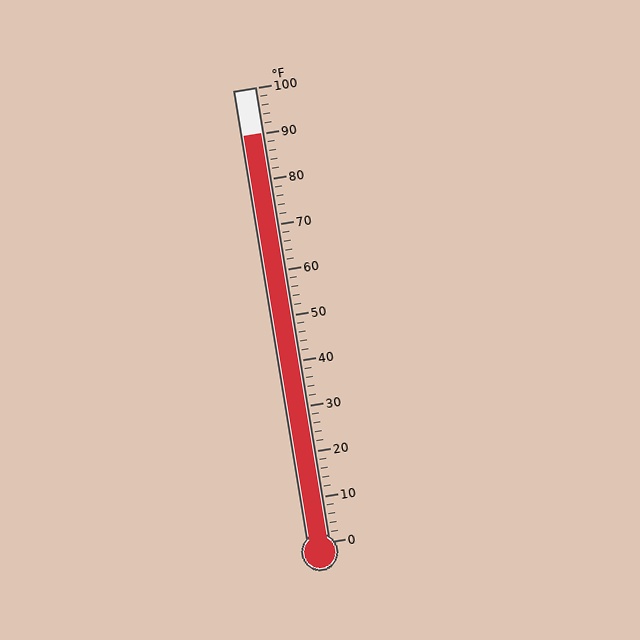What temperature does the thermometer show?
The thermometer shows approximately 90°F.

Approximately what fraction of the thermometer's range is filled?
The thermometer is filled to approximately 90% of its range.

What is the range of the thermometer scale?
The thermometer scale ranges from 0°F to 100°F.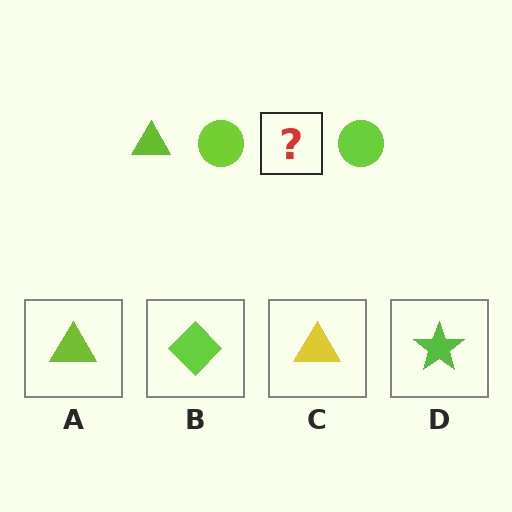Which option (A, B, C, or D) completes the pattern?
A.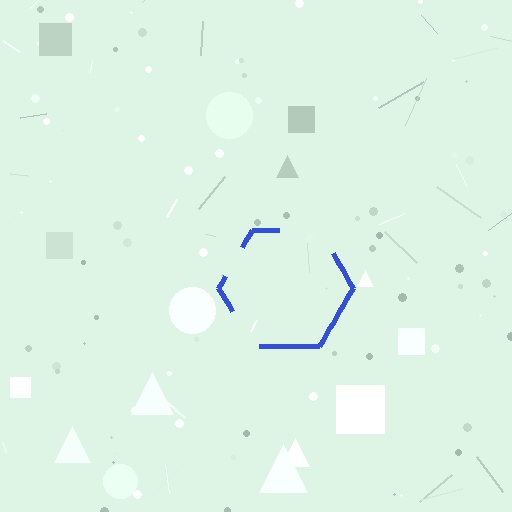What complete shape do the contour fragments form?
The contour fragments form a hexagon.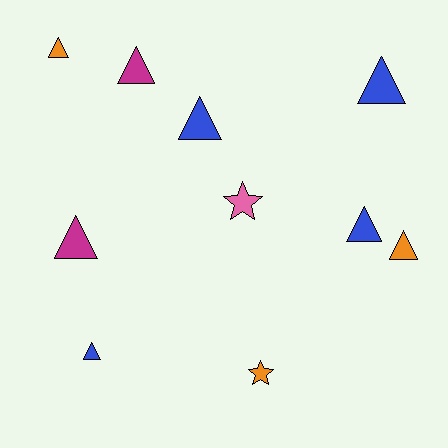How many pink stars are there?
There is 1 pink star.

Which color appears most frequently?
Blue, with 4 objects.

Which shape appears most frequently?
Triangle, with 8 objects.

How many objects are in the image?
There are 10 objects.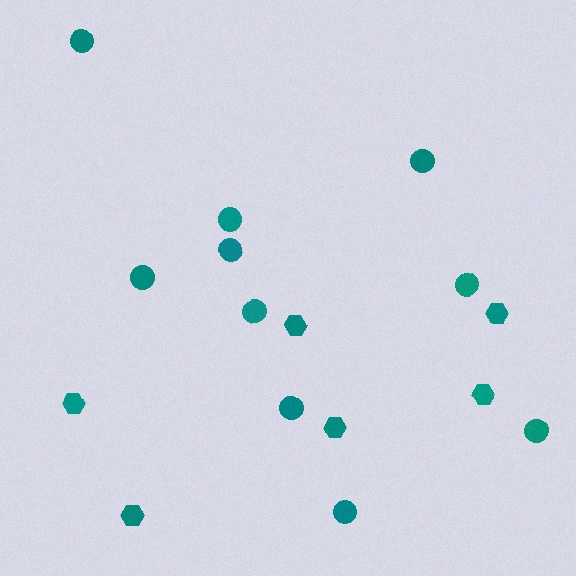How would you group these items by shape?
There are 2 groups: one group of hexagons (6) and one group of circles (10).